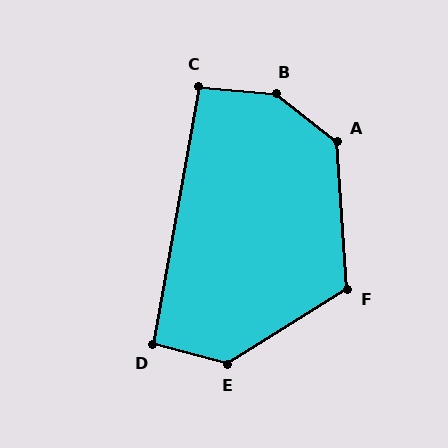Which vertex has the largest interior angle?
B, at approximately 148 degrees.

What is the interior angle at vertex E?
Approximately 134 degrees (obtuse).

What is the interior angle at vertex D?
Approximately 95 degrees (approximately right).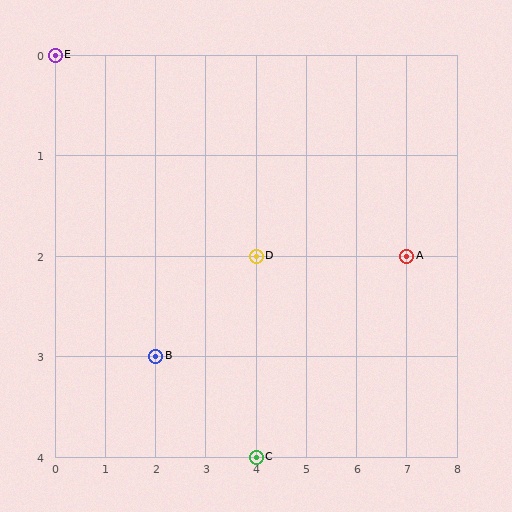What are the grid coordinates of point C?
Point C is at grid coordinates (4, 4).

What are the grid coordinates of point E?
Point E is at grid coordinates (0, 0).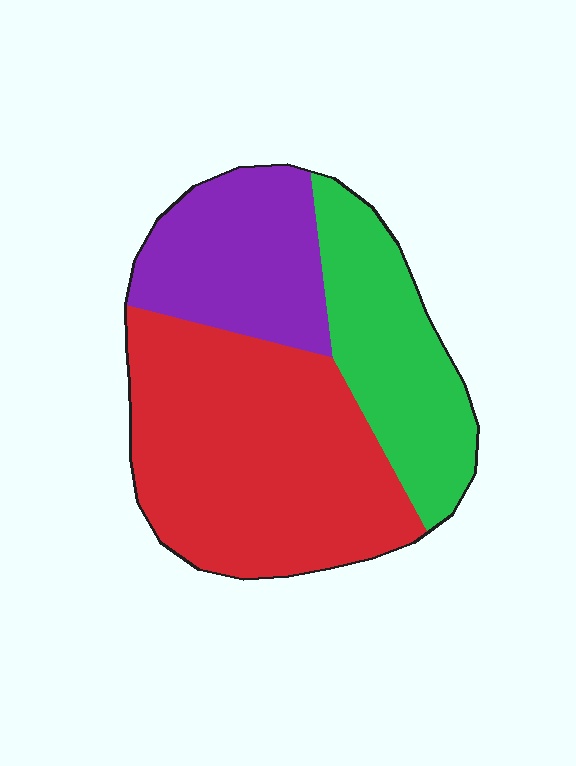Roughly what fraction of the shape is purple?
Purple takes up about one quarter (1/4) of the shape.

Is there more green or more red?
Red.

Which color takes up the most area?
Red, at roughly 50%.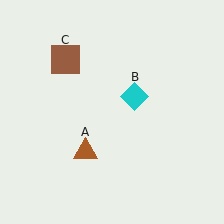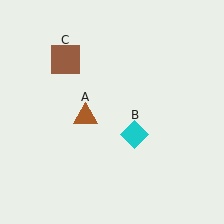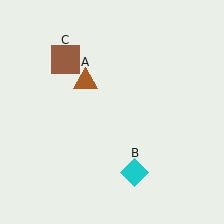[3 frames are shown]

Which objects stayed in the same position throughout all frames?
Brown square (object C) remained stationary.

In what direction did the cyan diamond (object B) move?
The cyan diamond (object B) moved down.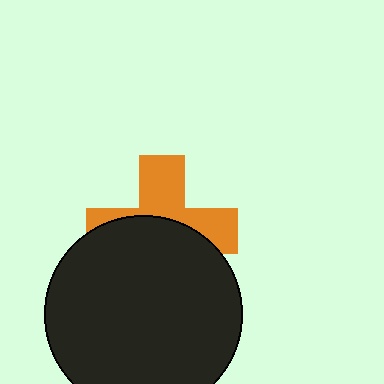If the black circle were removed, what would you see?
You would see the complete orange cross.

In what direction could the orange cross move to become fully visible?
The orange cross could move up. That would shift it out from behind the black circle entirely.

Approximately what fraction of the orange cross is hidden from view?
Roughly 54% of the orange cross is hidden behind the black circle.